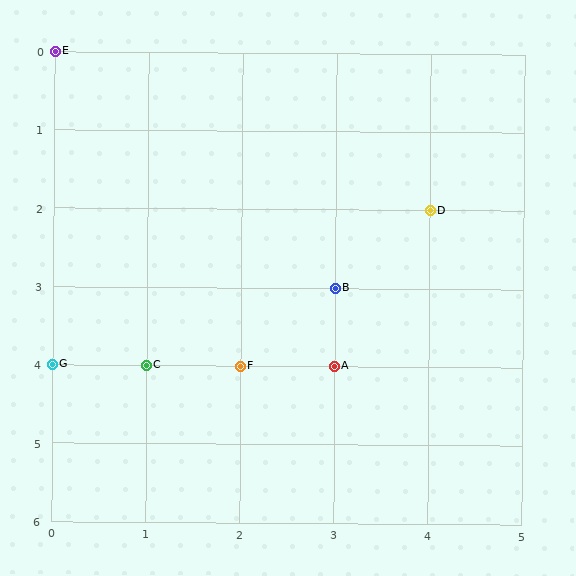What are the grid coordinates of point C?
Point C is at grid coordinates (1, 4).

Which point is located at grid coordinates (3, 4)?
Point A is at (3, 4).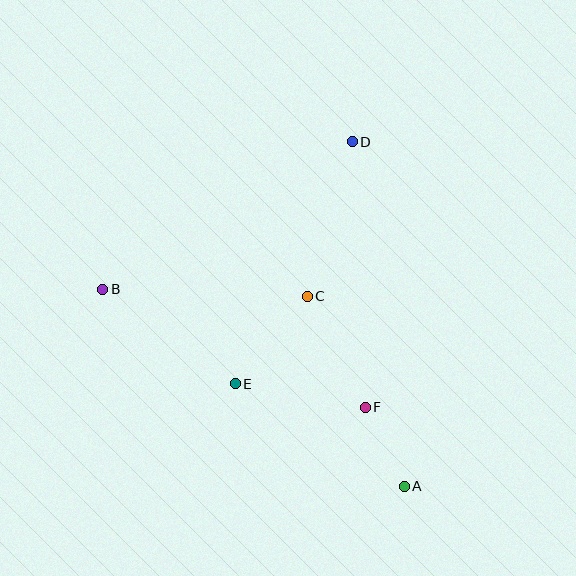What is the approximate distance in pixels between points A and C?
The distance between A and C is approximately 213 pixels.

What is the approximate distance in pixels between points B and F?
The distance between B and F is approximately 288 pixels.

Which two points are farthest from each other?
Points A and B are farthest from each other.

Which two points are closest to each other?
Points A and F are closest to each other.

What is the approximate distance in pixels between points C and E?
The distance between C and E is approximately 113 pixels.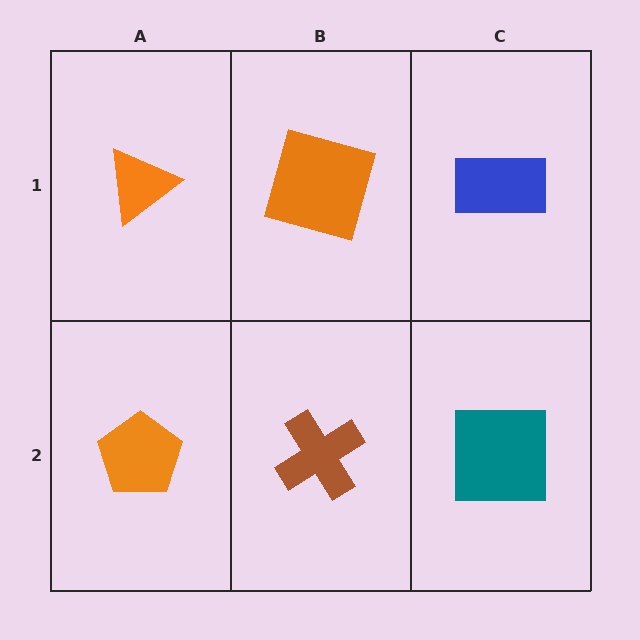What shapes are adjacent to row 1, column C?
A teal square (row 2, column C), an orange square (row 1, column B).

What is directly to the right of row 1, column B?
A blue rectangle.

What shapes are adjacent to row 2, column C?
A blue rectangle (row 1, column C), a brown cross (row 2, column B).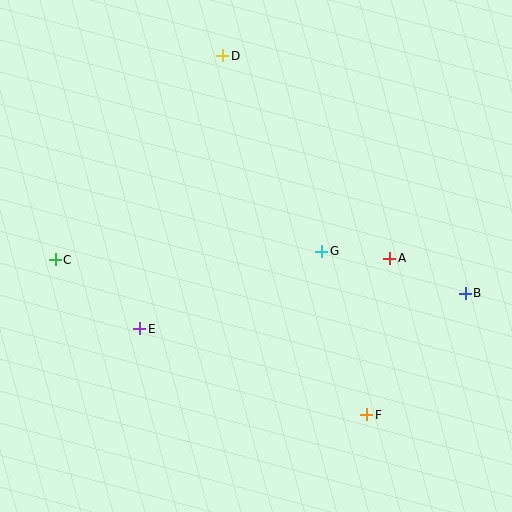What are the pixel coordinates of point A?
Point A is at (390, 258).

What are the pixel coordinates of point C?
Point C is at (55, 260).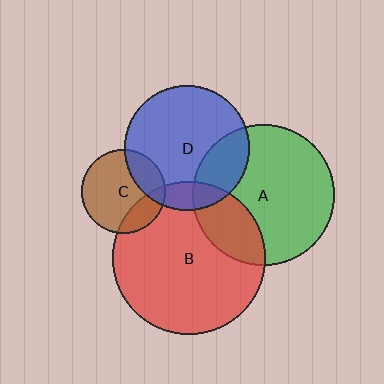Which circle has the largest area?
Circle B (red).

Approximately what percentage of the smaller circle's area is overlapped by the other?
Approximately 25%.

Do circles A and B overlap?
Yes.